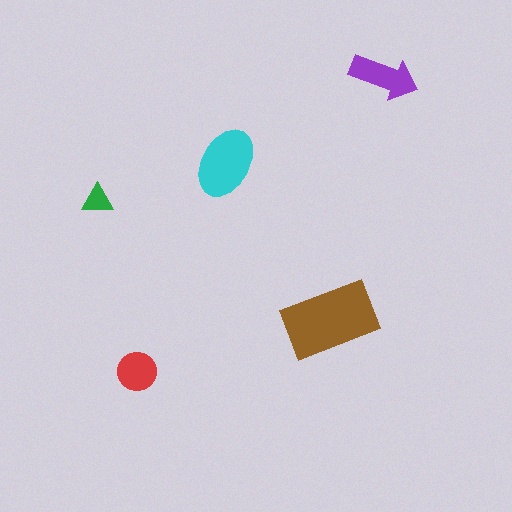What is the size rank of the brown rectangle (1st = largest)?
1st.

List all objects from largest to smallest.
The brown rectangle, the cyan ellipse, the purple arrow, the red circle, the green triangle.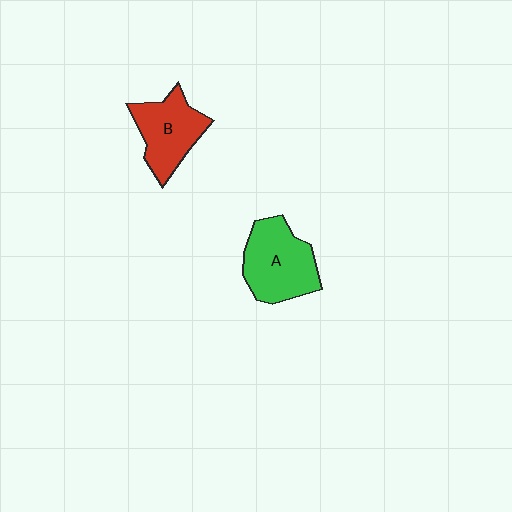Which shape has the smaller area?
Shape B (red).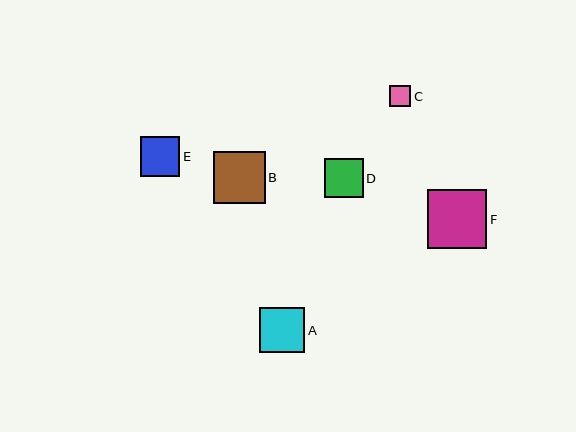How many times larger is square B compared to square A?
Square B is approximately 1.1 times the size of square A.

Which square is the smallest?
Square C is the smallest with a size of approximately 21 pixels.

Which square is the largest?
Square F is the largest with a size of approximately 59 pixels.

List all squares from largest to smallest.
From largest to smallest: F, B, A, E, D, C.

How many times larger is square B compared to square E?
Square B is approximately 1.3 times the size of square E.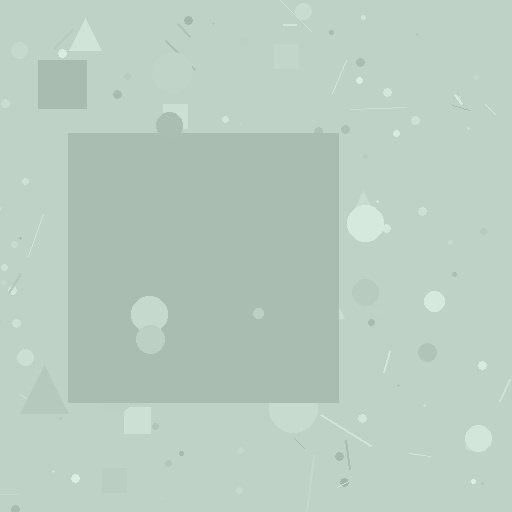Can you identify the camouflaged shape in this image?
The camouflaged shape is a square.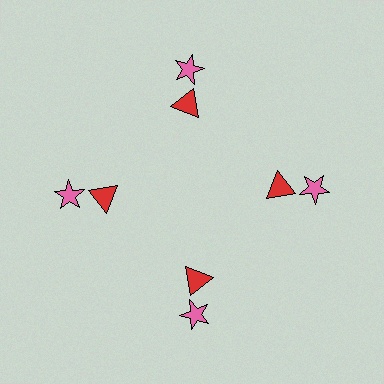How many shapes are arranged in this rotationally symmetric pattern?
There are 8 shapes, arranged in 4 groups of 2.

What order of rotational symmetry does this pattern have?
This pattern has 4-fold rotational symmetry.